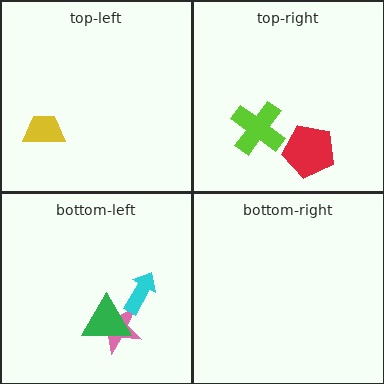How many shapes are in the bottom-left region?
3.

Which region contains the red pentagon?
The top-right region.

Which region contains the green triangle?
The bottom-left region.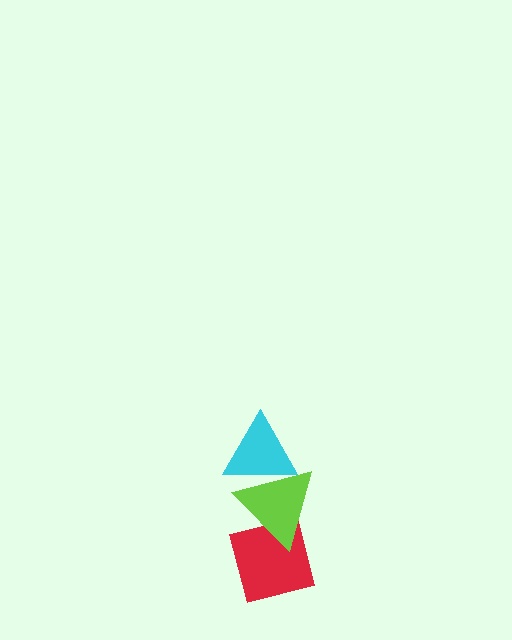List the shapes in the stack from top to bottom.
From top to bottom: the cyan triangle, the lime triangle, the red square.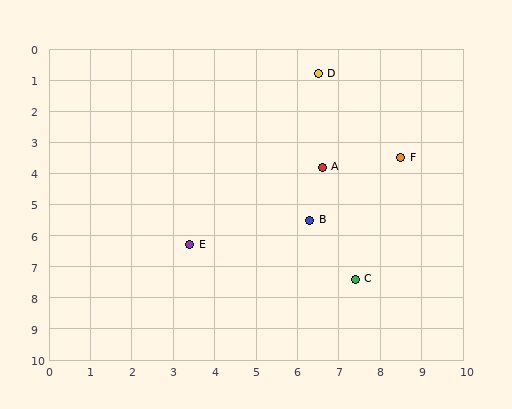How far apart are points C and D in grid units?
Points C and D are about 6.7 grid units apart.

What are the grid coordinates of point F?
Point F is at approximately (8.5, 3.5).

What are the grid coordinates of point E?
Point E is at approximately (3.4, 6.3).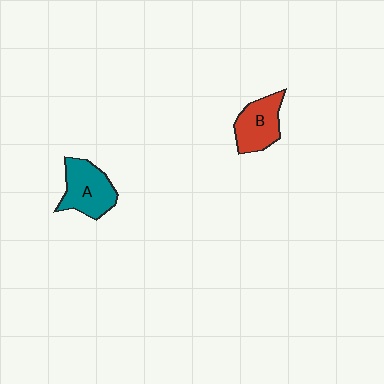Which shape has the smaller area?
Shape B (red).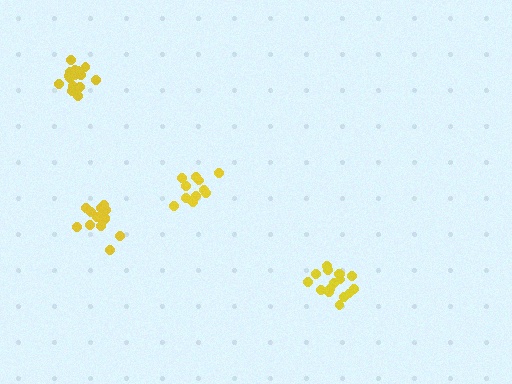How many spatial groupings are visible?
There are 4 spatial groupings.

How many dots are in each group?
Group 1: 11 dots, Group 2: 15 dots, Group 3: 16 dots, Group 4: 17 dots (59 total).